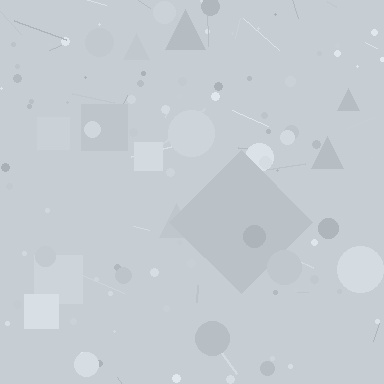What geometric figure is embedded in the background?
A diamond is embedded in the background.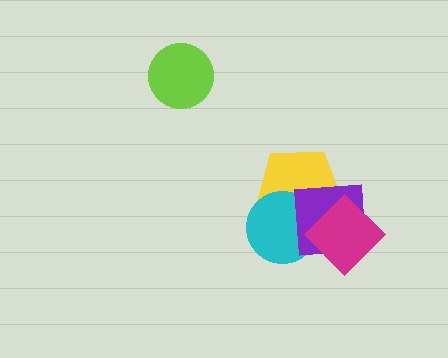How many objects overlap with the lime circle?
0 objects overlap with the lime circle.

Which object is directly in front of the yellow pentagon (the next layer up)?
The cyan circle is directly in front of the yellow pentagon.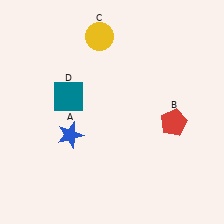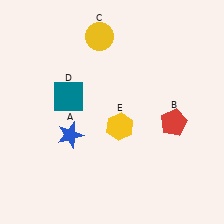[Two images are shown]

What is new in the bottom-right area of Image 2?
A yellow hexagon (E) was added in the bottom-right area of Image 2.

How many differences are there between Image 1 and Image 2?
There is 1 difference between the two images.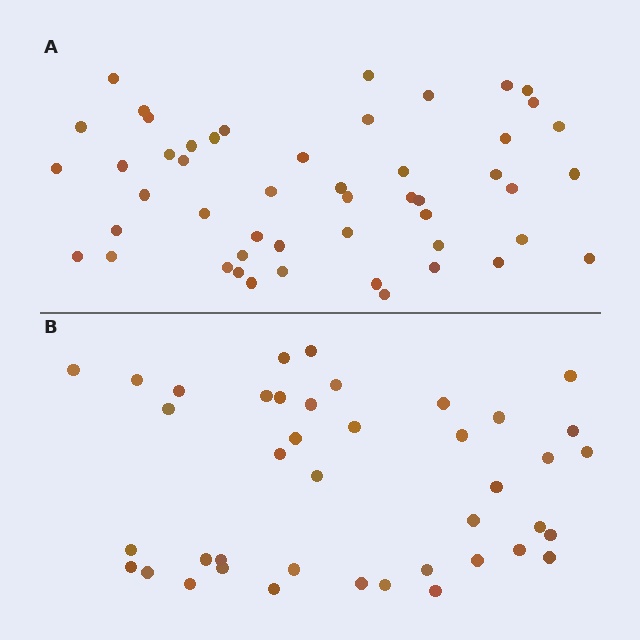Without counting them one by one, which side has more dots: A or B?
Region A (the top region) has more dots.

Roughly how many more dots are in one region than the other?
Region A has roughly 8 or so more dots than region B.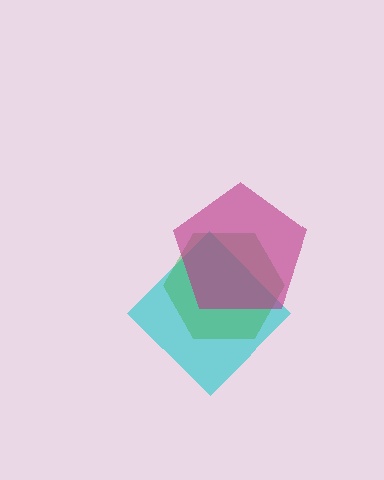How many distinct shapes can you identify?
There are 3 distinct shapes: a cyan diamond, a green hexagon, a magenta pentagon.